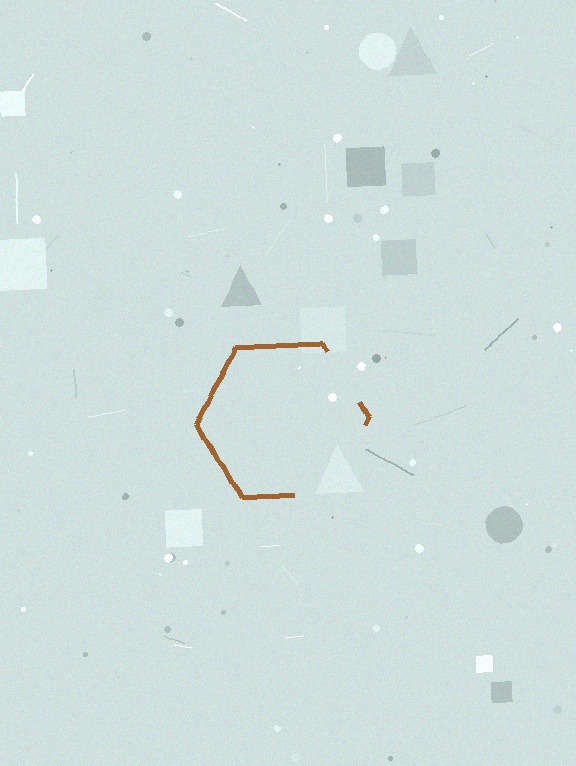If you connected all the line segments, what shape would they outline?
They would outline a hexagon.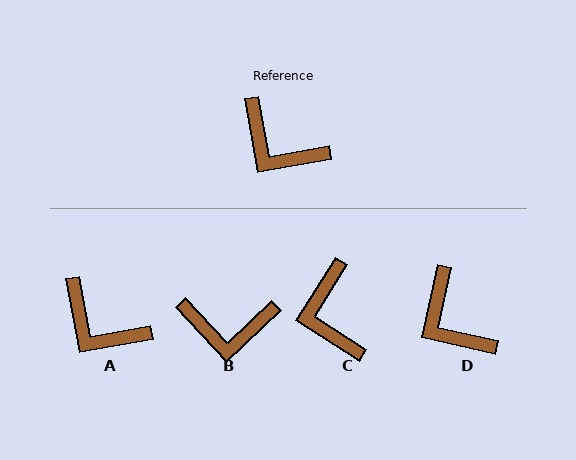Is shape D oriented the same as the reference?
No, it is off by about 22 degrees.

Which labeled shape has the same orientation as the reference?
A.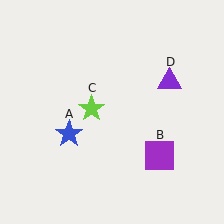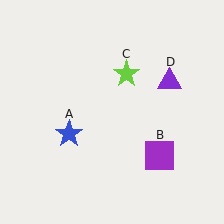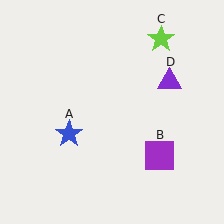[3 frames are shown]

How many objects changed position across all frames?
1 object changed position: lime star (object C).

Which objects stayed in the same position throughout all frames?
Blue star (object A) and purple square (object B) and purple triangle (object D) remained stationary.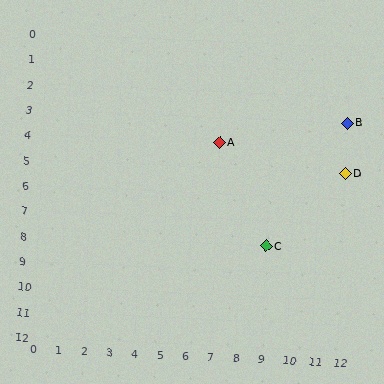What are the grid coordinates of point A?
Point A is at grid coordinates (7, 4).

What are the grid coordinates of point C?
Point C is at grid coordinates (9, 8).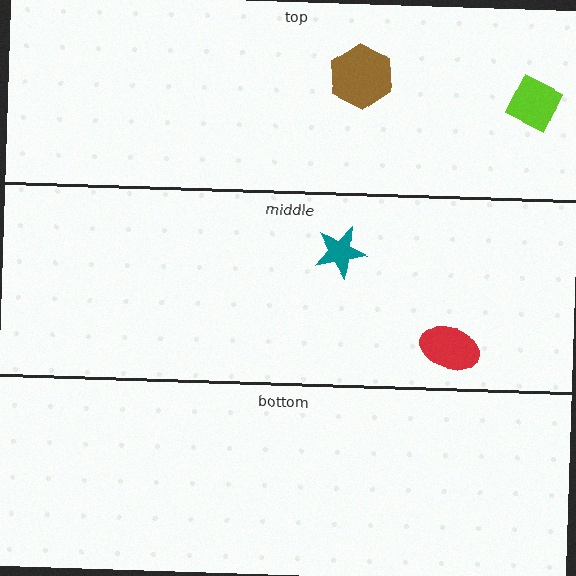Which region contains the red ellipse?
The middle region.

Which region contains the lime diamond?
The top region.